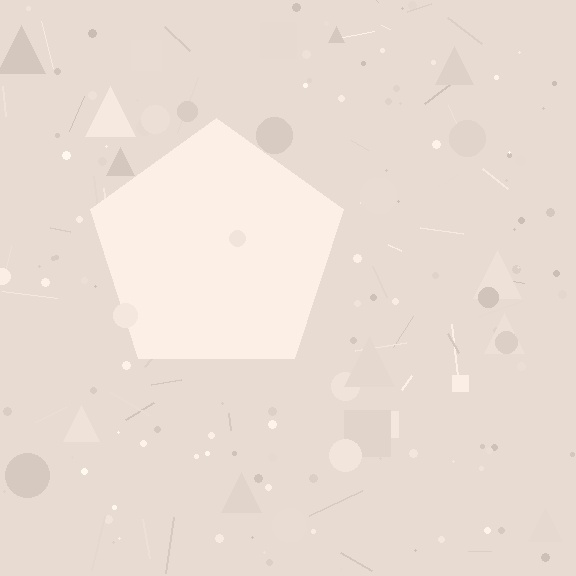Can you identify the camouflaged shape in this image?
The camouflaged shape is a pentagon.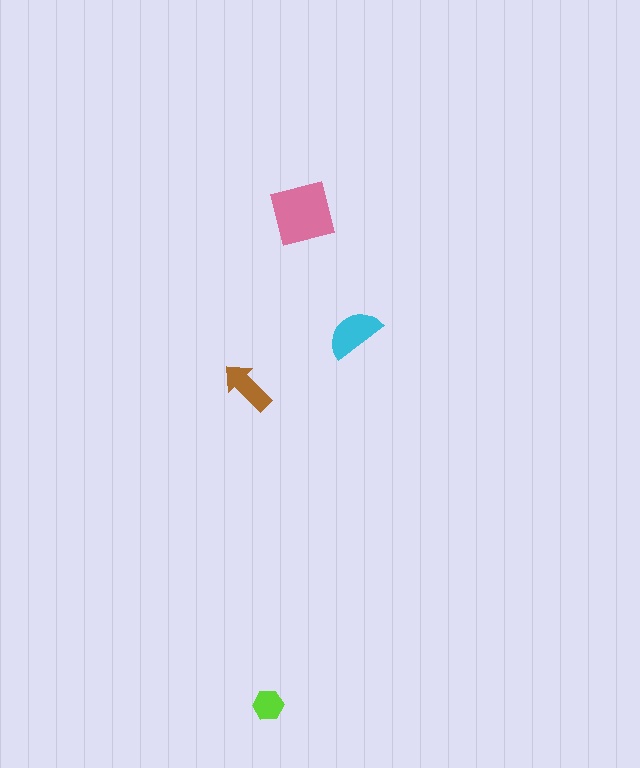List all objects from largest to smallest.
The pink square, the cyan semicircle, the brown arrow, the lime hexagon.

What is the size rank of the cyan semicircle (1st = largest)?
2nd.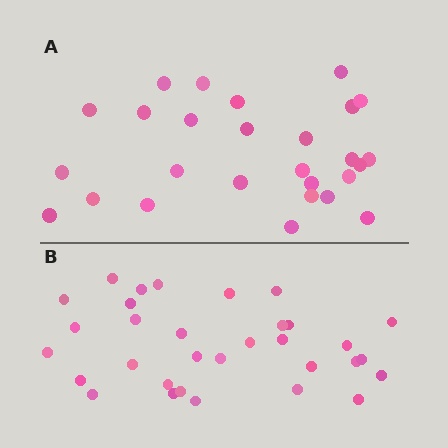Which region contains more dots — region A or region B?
Region B (the bottom region) has more dots.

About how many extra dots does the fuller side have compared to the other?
Region B has about 5 more dots than region A.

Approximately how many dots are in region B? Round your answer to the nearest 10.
About 30 dots. (The exact count is 32, which rounds to 30.)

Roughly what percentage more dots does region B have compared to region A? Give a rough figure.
About 20% more.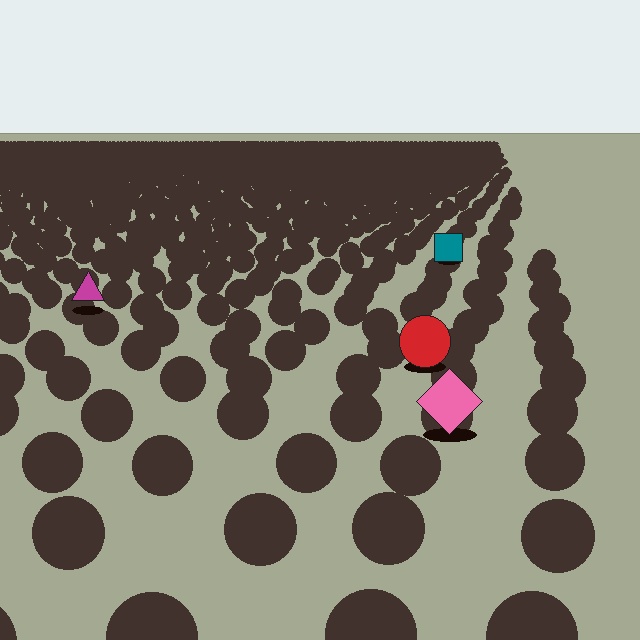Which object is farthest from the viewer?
The teal square is farthest from the viewer. It appears smaller and the ground texture around it is denser.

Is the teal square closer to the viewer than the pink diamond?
No. The pink diamond is closer — you can tell from the texture gradient: the ground texture is coarser near it.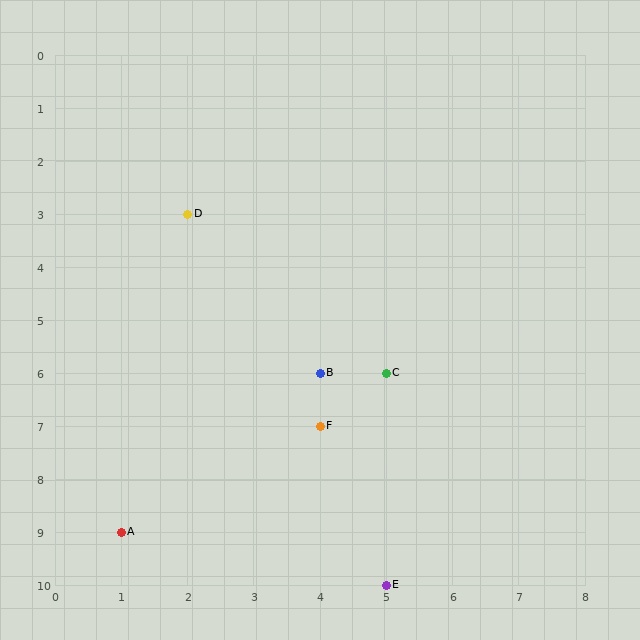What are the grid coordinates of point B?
Point B is at grid coordinates (4, 6).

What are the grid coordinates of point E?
Point E is at grid coordinates (5, 10).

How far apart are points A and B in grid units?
Points A and B are 3 columns and 3 rows apart (about 4.2 grid units diagonally).